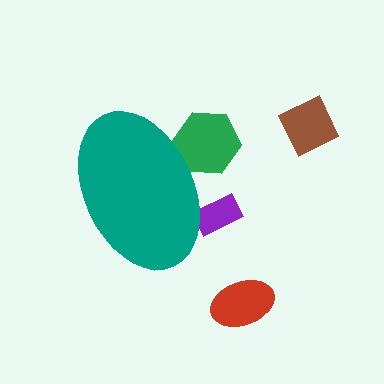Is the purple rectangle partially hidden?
Yes, the purple rectangle is partially hidden behind the teal ellipse.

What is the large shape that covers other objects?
A teal ellipse.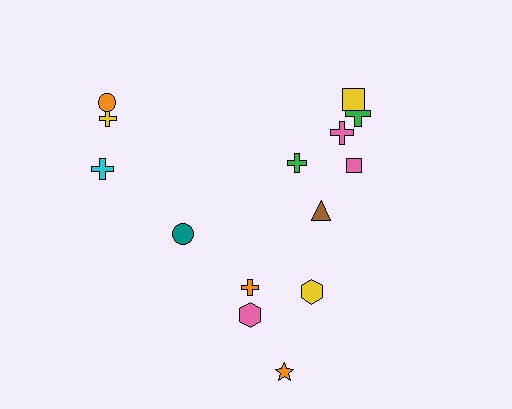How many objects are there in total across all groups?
There are 14 objects.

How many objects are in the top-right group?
There are 6 objects.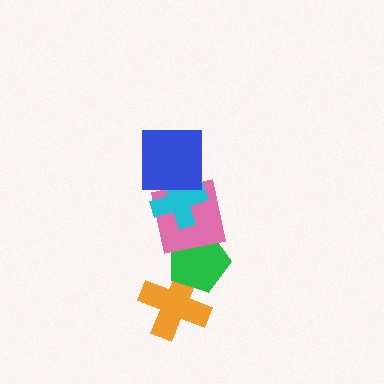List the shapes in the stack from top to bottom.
From top to bottom: the blue square, the cyan cross, the pink square, the green pentagon, the orange cross.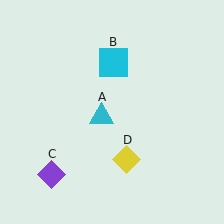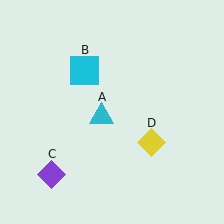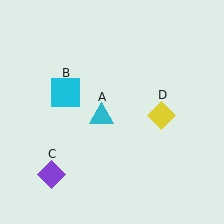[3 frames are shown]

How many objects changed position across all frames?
2 objects changed position: cyan square (object B), yellow diamond (object D).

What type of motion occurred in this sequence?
The cyan square (object B), yellow diamond (object D) rotated counterclockwise around the center of the scene.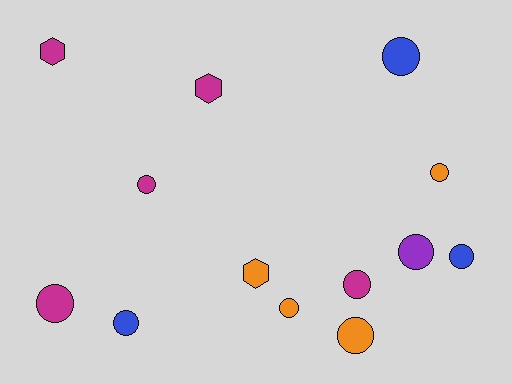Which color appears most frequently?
Magenta, with 5 objects.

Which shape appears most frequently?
Circle, with 10 objects.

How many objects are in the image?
There are 13 objects.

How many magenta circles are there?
There are 3 magenta circles.